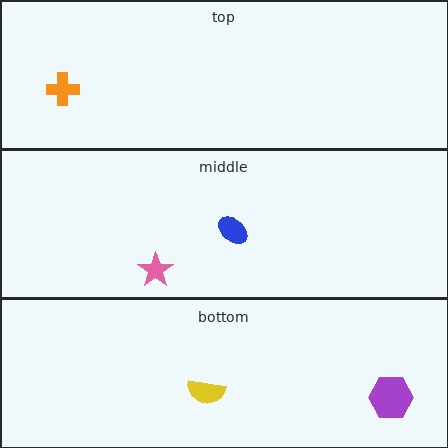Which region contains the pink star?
The middle region.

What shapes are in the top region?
The orange cross.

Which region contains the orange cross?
The top region.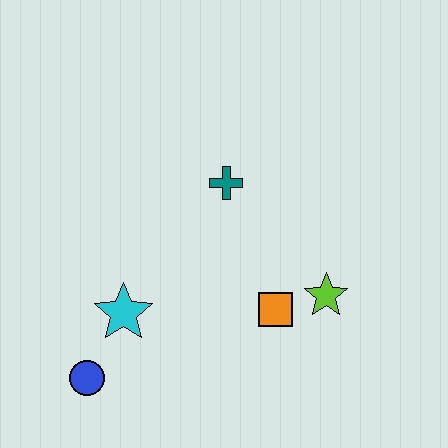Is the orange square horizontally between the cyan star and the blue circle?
No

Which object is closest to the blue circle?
The cyan star is closest to the blue circle.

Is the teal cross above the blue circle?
Yes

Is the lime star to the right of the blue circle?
Yes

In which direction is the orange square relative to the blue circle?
The orange square is to the right of the blue circle.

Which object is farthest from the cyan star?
The lime star is farthest from the cyan star.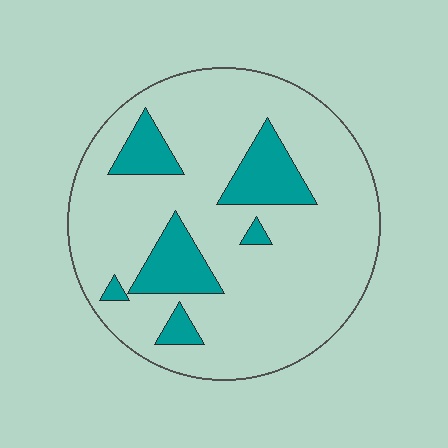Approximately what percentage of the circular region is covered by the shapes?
Approximately 15%.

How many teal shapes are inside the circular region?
6.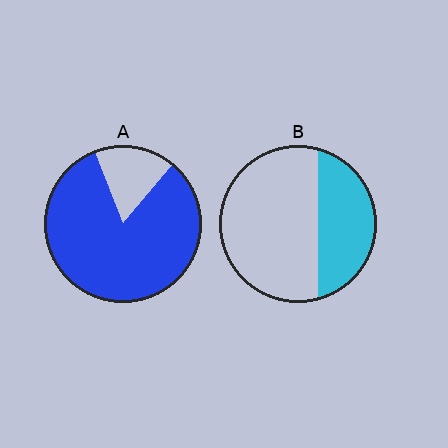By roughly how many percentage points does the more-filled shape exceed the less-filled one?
By roughly 50 percentage points (A over B).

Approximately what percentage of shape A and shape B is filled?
A is approximately 85% and B is approximately 35%.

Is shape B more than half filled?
No.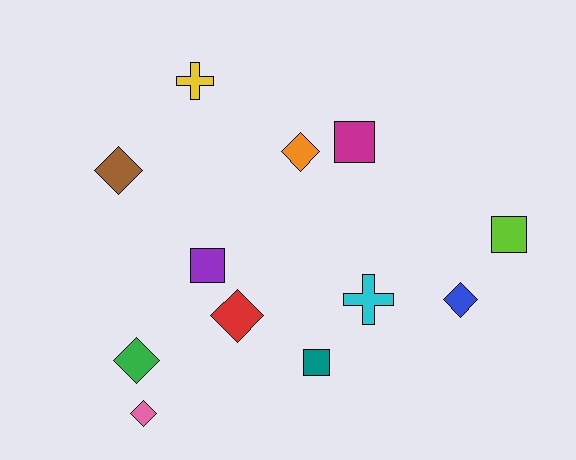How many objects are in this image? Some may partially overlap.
There are 12 objects.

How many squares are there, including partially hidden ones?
There are 4 squares.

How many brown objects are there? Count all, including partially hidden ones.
There is 1 brown object.